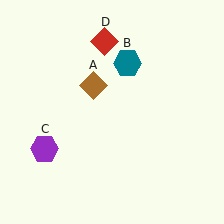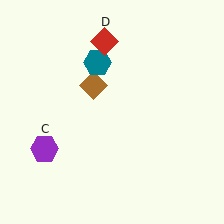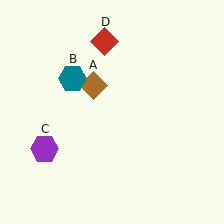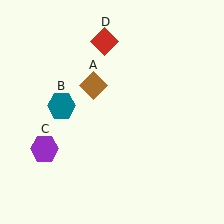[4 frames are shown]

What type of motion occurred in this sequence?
The teal hexagon (object B) rotated counterclockwise around the center of the scene.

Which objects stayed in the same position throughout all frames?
Brown diamond (object A) and purple hexagon (object C) and red diamond (object D) remained stationary.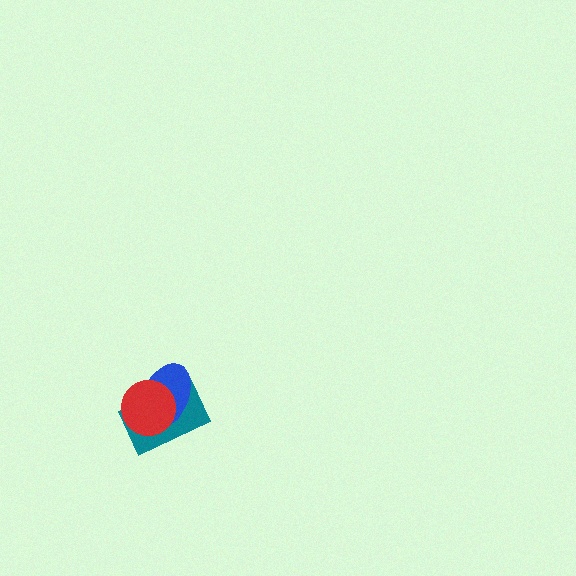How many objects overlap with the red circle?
2 objects overlap with the red circle.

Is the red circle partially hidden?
No, no other shape covers it.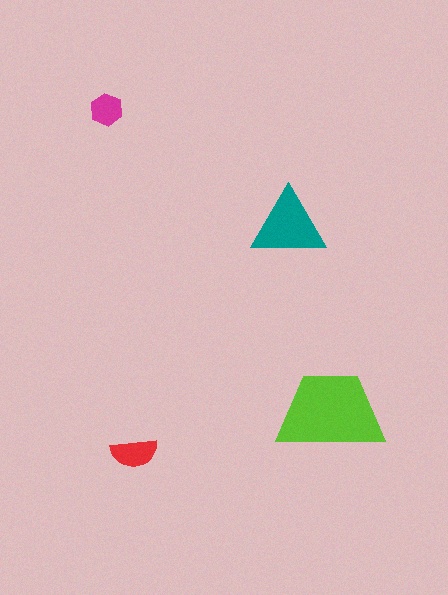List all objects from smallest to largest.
The magenta hexagon, the red semicircle, the teal triangle, the lime trapezoid.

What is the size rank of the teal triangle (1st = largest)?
2nd.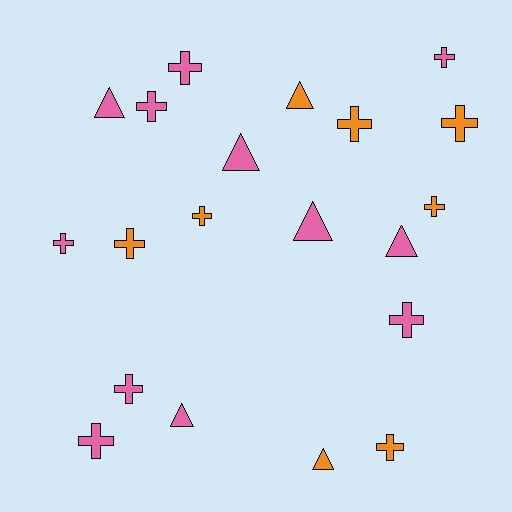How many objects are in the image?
There are 20 objects.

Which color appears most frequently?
Pink, with 12 objects.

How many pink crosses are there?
There are 7 pink crosses.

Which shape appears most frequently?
Cross, with 13 objects.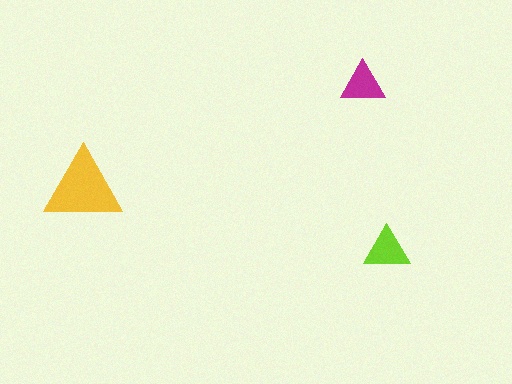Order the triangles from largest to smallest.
the yellow one, the lime one, the magenta one.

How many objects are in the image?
There are 3 objects in the image.